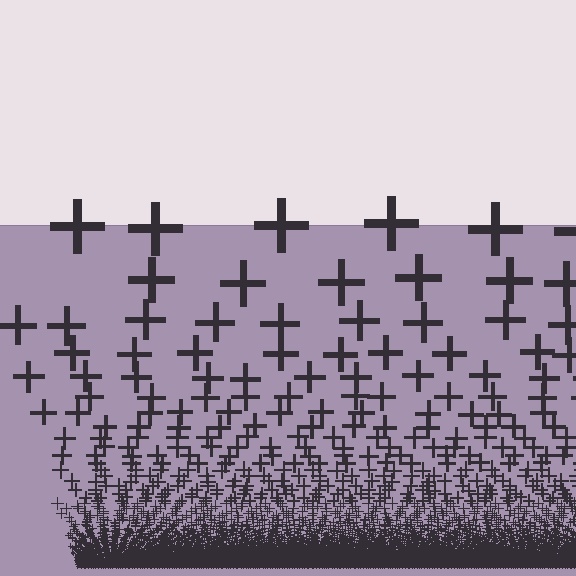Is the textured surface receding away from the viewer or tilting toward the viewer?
The surface appears to tilt toward the viewer. Texture elements get larger and sparser toward the top.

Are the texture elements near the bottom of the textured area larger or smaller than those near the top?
Smaller. The gradient is inverted — elements near the bottom are smaller and denser.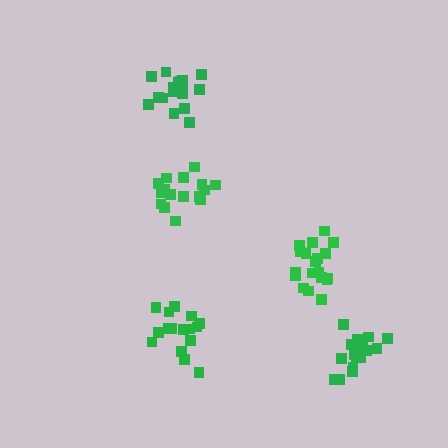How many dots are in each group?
Group 1: 19 dots, Group 2: 16 dots, Group 3: 19 dots, Group 4: 16 dots, Group 5: 19 dots (89 total).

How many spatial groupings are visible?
There are 5 spatial groupings.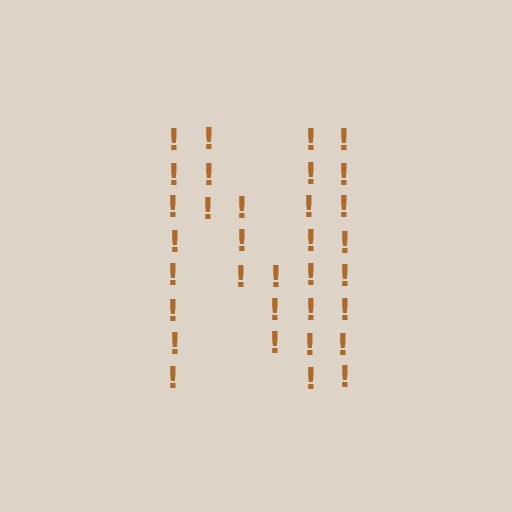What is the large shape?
The large shape is the letter N.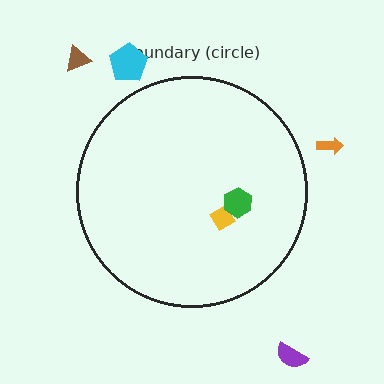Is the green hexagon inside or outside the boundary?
Inside.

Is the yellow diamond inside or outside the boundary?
Inside.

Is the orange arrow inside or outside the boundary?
Outside.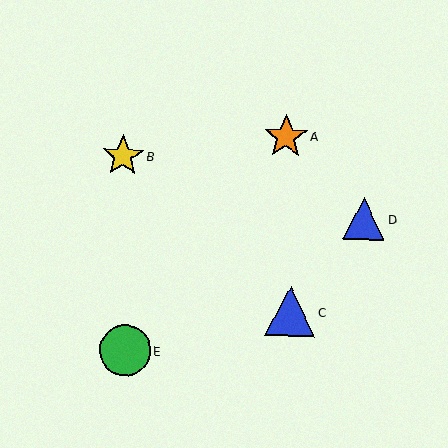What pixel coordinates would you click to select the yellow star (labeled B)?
Click at (123, 156) to select the yellow star B.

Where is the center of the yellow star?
The center of the yellow star is at (123, 156).